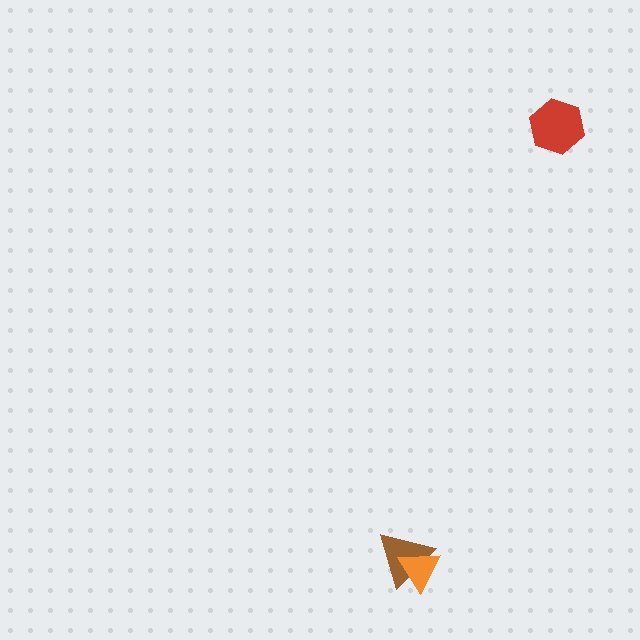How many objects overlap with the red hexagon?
0 objects overlap with the red hexagon.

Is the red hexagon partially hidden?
No, no other shape covers it.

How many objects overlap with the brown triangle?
1 object overlaps with the brown triangle.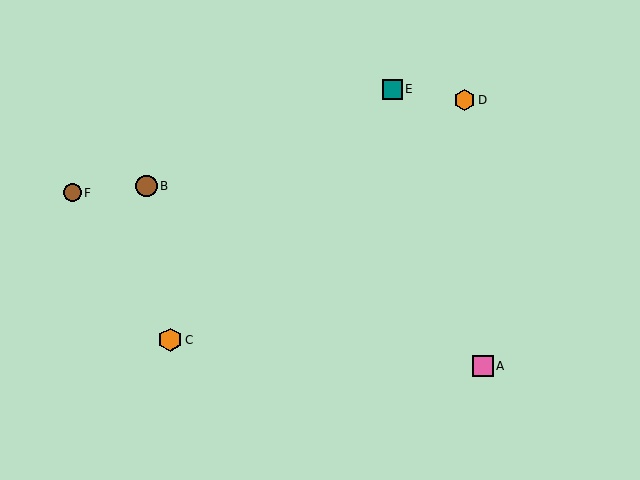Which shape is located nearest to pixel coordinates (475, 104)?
The orange hexagon (labeled D) at (465, 100) is nearest to that location.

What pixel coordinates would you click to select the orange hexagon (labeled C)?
Click at (170, 340) to select the orange hexagon C.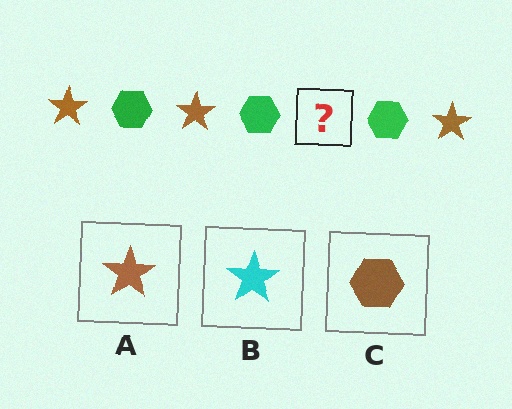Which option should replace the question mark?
Option A.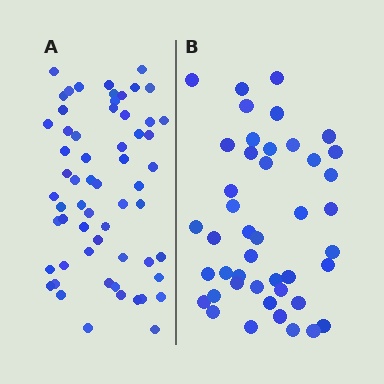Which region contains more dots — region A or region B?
Region A (the left region) has more dots.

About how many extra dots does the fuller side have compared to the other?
Region A has approximately 15 more dots than region B.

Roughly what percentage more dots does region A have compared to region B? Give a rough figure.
About 35% more.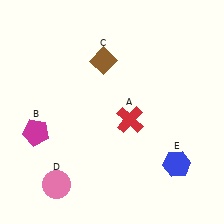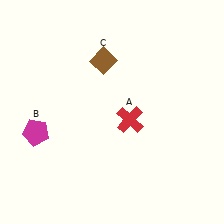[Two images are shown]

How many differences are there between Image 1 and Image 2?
There are 2 differences between the two images.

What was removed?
The blue hexagon (E), the pink circle (D) were removed in Image 2.